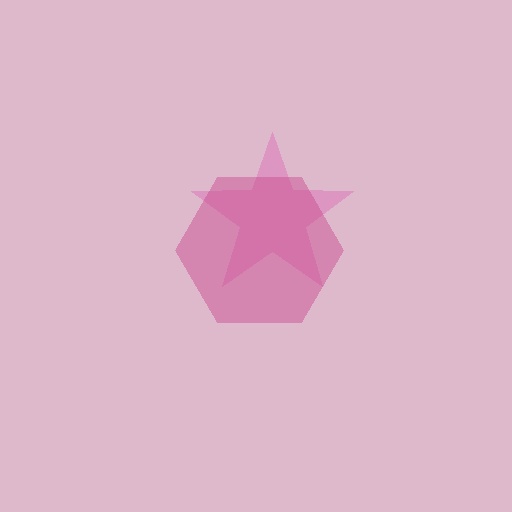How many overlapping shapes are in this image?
There are 2 overlapping shapes in the image.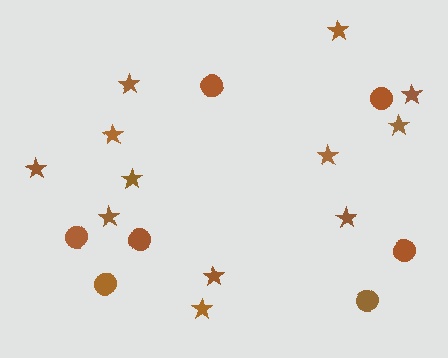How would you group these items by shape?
There are 2 groups: one group of stars (12) and one group of circles (7).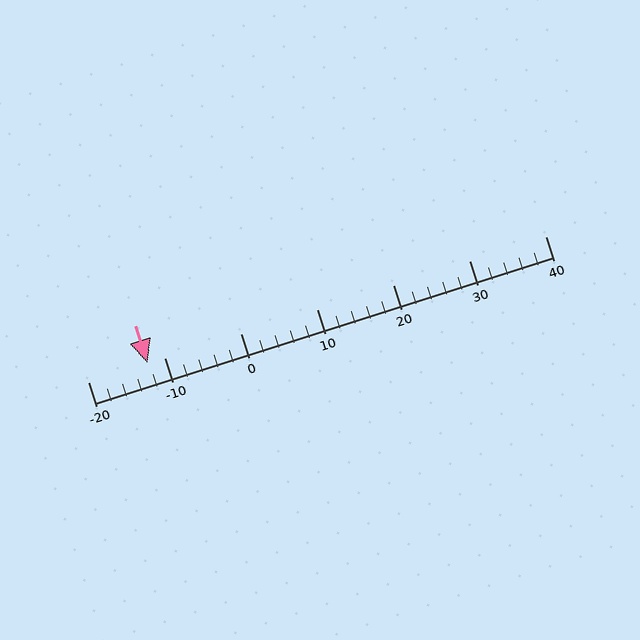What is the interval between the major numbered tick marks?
The major tick marks are spaced 10 units apart.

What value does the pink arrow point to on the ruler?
The pink arrow points to approximately -12.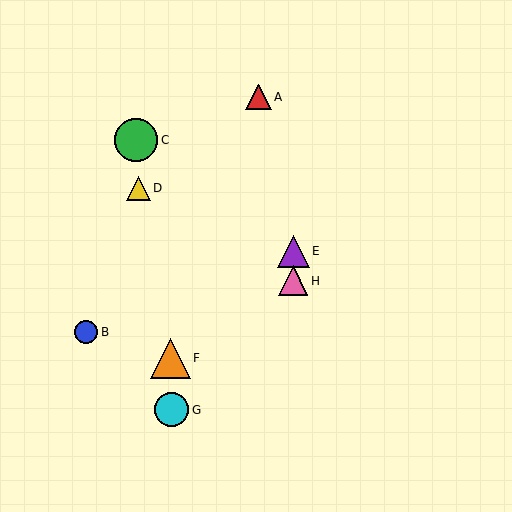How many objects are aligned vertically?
2 objects (E, H) are aligned vertically.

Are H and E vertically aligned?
Yes, both are at x≈293.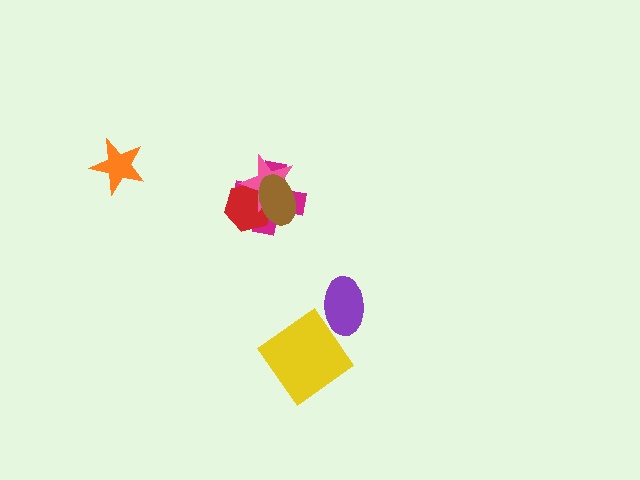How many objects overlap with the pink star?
3 objects overlap with the pink star.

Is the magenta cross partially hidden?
Yes, it is partially covered by another shape.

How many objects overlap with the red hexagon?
3 objects overlap with the red hexagon.